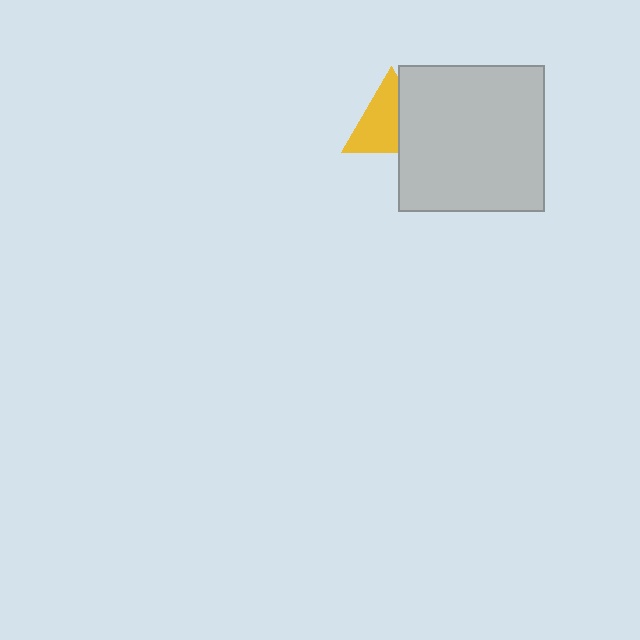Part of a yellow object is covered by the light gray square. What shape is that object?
It is a triangle.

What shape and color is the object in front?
The object in front is a light gray square.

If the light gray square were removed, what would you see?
You would see the complete yellow triangle.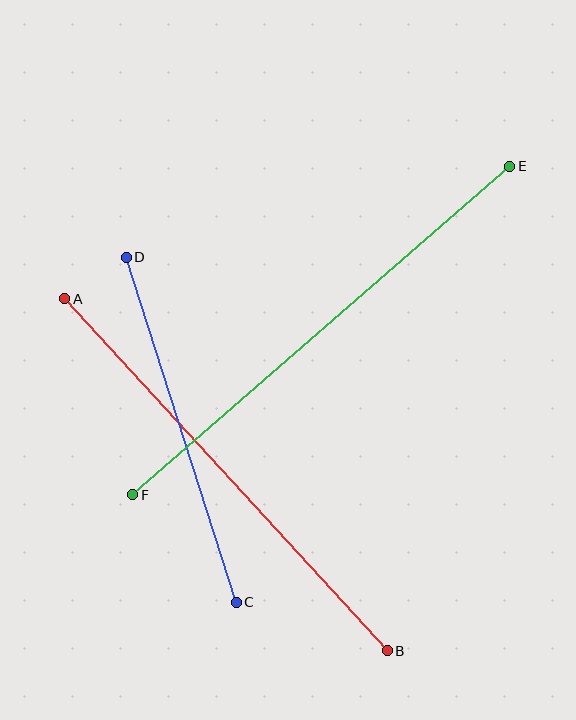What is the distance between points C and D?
The distance is approximately 362 pixels.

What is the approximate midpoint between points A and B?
The midpoint is at approximately (226, 475) pixels.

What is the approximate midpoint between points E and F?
The midpoint is at approximately (321, 331) pixels.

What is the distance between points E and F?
The distance is approximately 500 pixels.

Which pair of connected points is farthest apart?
Points E and F are farthest apart.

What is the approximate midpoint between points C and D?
The midpoint is at approximately (181, 430) pixels.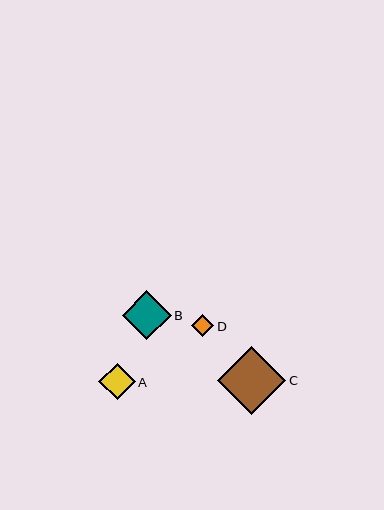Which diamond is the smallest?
Diamond D is the smallest with a size of approximately 22 pixels.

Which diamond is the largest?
Diamond C is the largest with a size of approximately 69 pixels.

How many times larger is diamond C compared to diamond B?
Diamond C is approximately 1.4 times the size of diamond B.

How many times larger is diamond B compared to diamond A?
Diamond B is approximately 1.3 times the size of diamond A.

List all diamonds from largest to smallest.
From largest to smallest: C, B, A, D.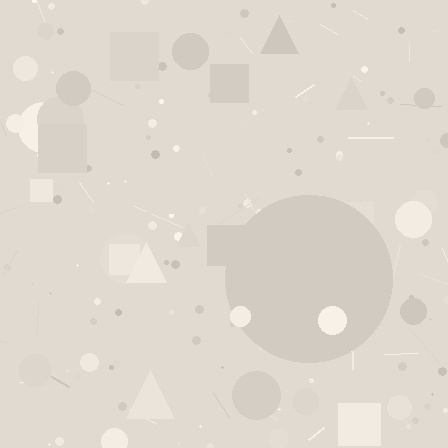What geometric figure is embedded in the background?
A circle is embedded in the background.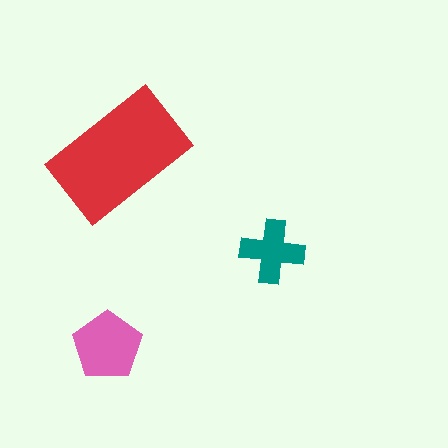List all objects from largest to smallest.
The red rectangle, the pink pentagon, the teal cross.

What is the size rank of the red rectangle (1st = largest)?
1st.